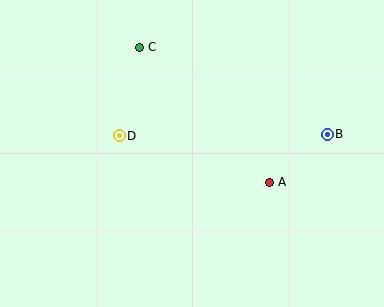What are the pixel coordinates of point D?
Point D is at (119, 136).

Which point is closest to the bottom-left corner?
Point D is closest to the bottom-left corner.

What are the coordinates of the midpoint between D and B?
The midpoint between D and B is at (223, 135).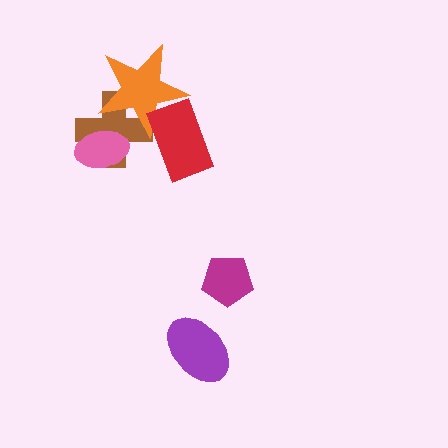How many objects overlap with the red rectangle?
2 objects overlap with the red rectangle.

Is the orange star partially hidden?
Yes, it is partially covered by another shape.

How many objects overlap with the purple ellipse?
0 objects overlap with the purple ellipse.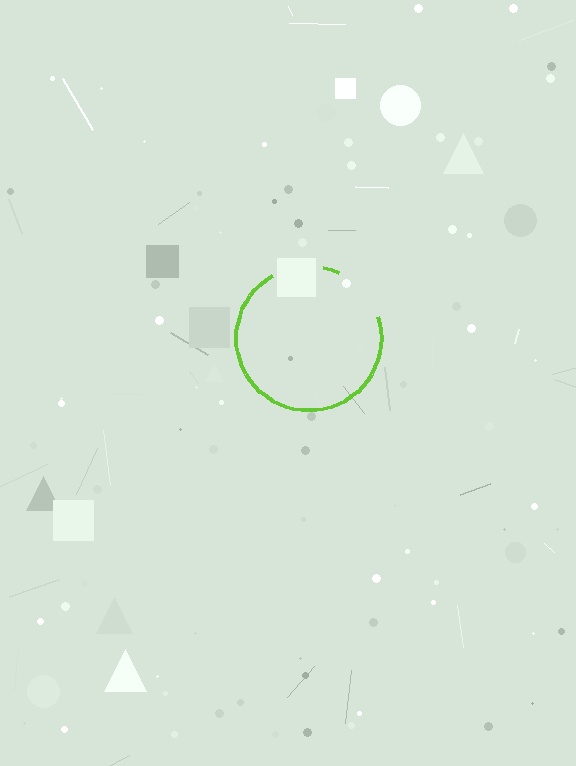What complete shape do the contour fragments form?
The contour fragments form a circle.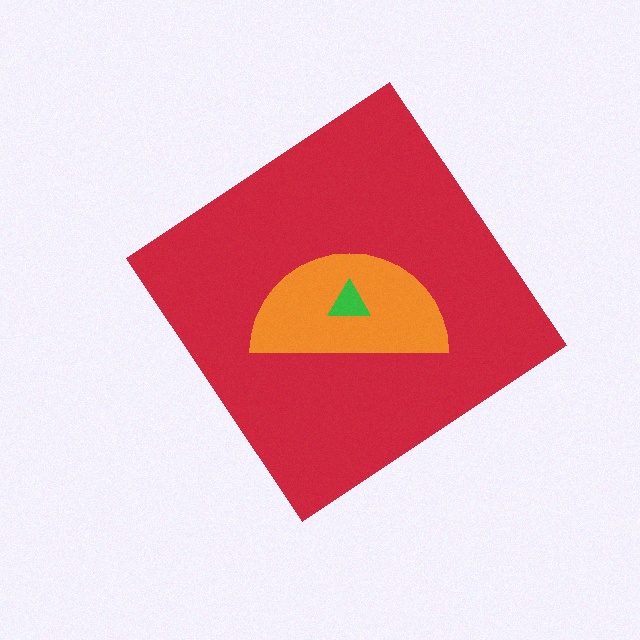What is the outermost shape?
The red diamond.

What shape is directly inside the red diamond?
The orange semicircle.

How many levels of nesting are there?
3.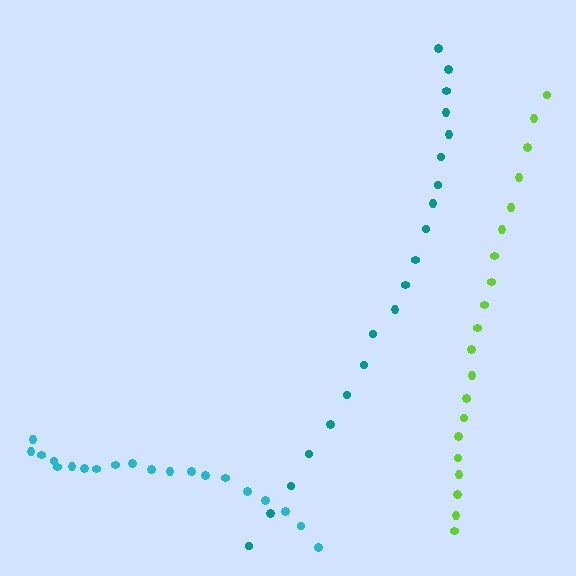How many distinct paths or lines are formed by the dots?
There are 3 distinct paths.